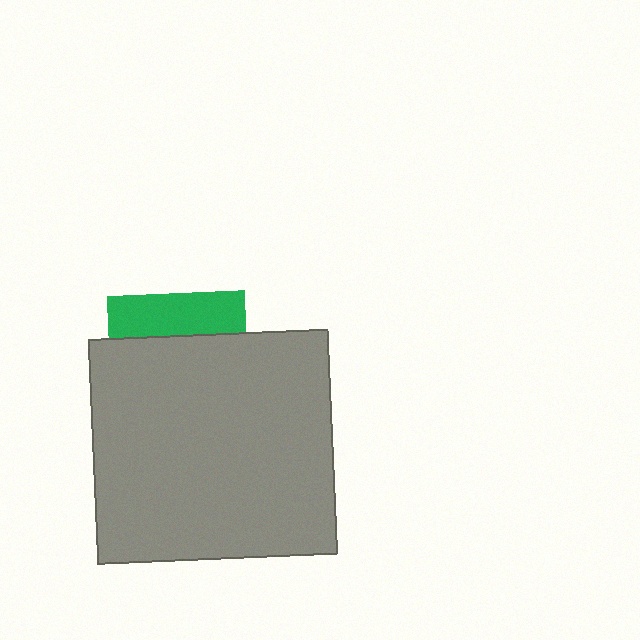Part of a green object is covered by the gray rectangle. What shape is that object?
It is a square.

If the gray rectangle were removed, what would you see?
You would see the complete green square.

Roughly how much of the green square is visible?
A small part of it is visible (roughly 31%).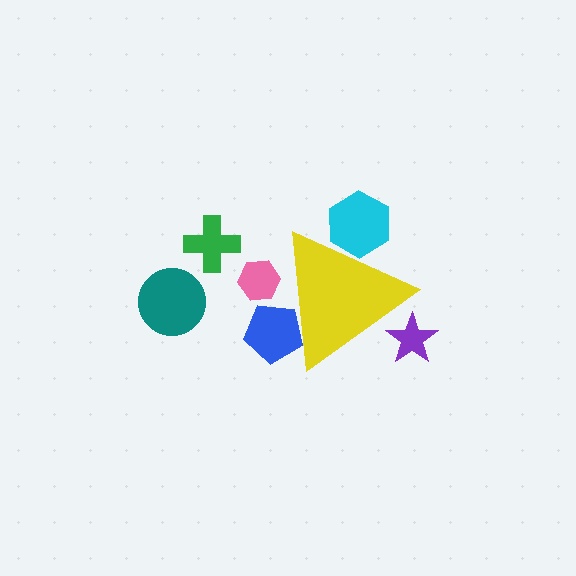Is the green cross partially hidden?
No, the green cross is fully visible.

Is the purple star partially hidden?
Yes, the purple star is partially hidden behind the yellow triangle.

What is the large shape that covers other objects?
A yellow triangle.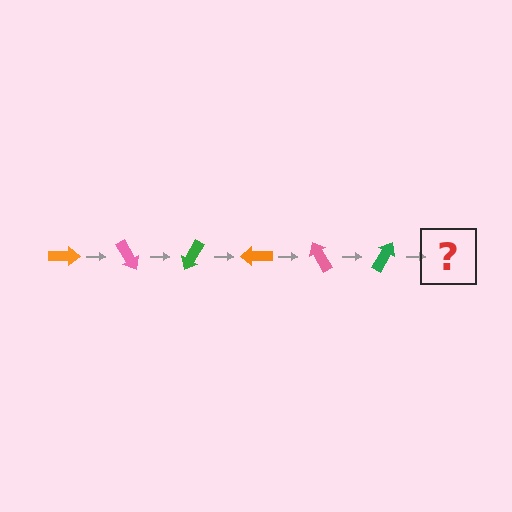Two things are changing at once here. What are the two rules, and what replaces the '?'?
The two rules are that it rotates 60 degrees each step and the color cycles through orange, pink, and green. The '?' should be an orange arrow, rotated 360 degrees from the start.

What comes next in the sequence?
The next element should be an orange arrow, rotated 360 degrees from the start.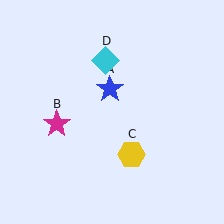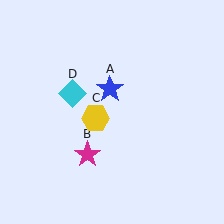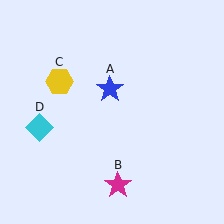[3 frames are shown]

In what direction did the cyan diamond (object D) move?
The cyan diamond (object D) moved down and to the left.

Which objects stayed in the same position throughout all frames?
Blue star (object A) remained stationary.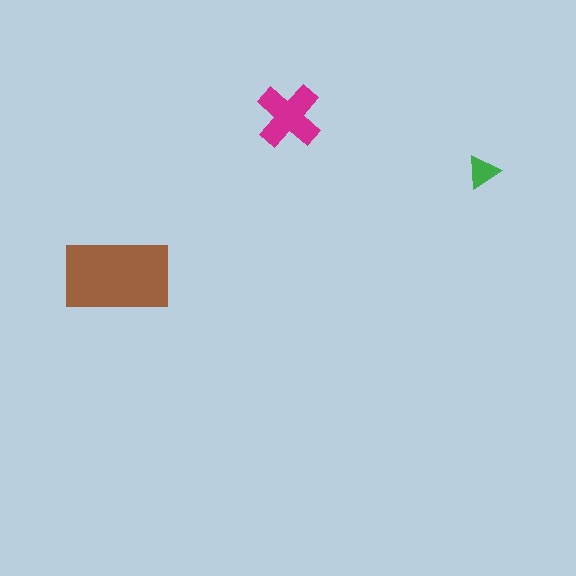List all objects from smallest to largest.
The green triangle, the magenta cross, the brown rectangle.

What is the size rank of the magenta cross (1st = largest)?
2nd.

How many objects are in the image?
There are 3 objects in the image.